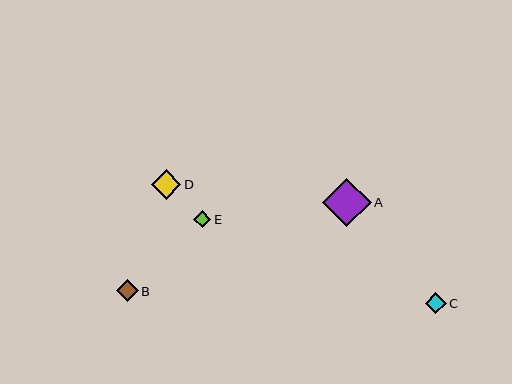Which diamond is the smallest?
Diamond E is the smallest with a size of approximately 17 pixels.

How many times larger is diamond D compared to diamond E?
Diamond D is approximately 1.7 times the size of diamond E.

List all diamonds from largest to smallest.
From largest to smallest: A, D, B, C, E.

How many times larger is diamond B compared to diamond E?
Diamond B is approximately 1.3 times the size of diamond E.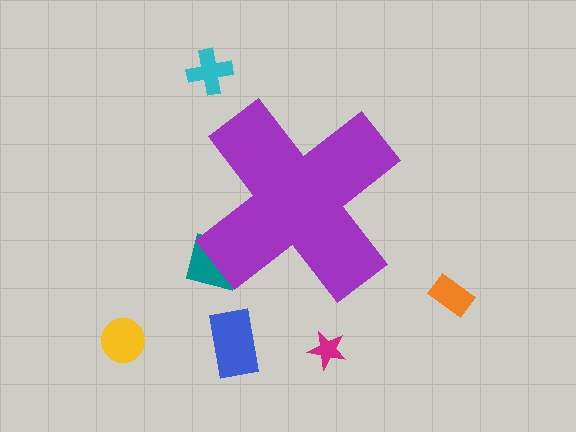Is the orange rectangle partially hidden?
No, the orange rectangle is fully visible.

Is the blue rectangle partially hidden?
No, the blue rectangle is fully visible.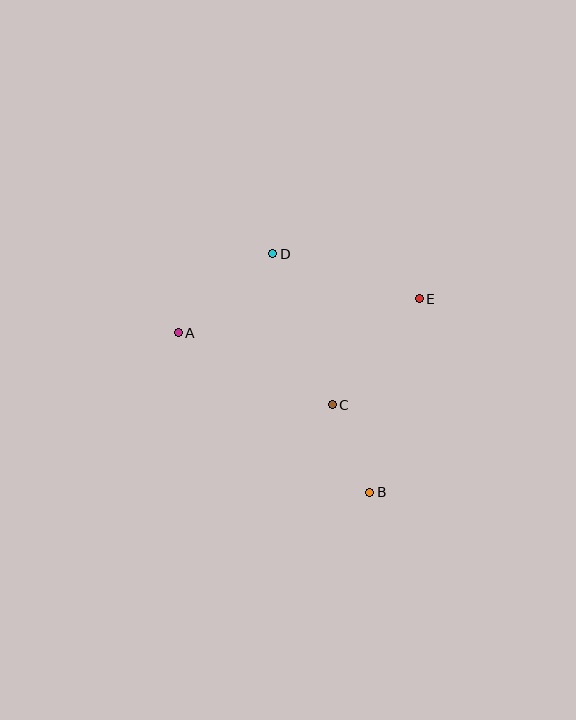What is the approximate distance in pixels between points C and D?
The distance between C and D is approximately 162 pixels.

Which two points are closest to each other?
Points B and C are closest to each other.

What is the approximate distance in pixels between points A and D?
The distance between A and D is approximately 123 pixels.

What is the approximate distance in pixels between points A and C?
The distance between A and C is approximately 170 pixels.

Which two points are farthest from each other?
Points B and D are farthest from each other.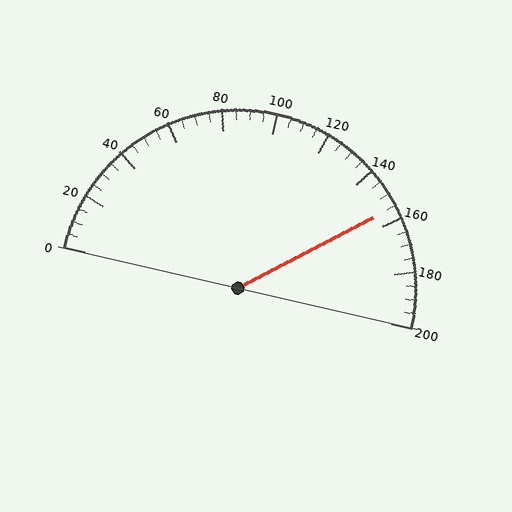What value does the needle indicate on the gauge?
The needle indicates approximately 155.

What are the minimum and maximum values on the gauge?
The gauge ranges from 0 to 200.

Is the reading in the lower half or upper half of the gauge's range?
The reading is in the upper half of the range (0 to 200).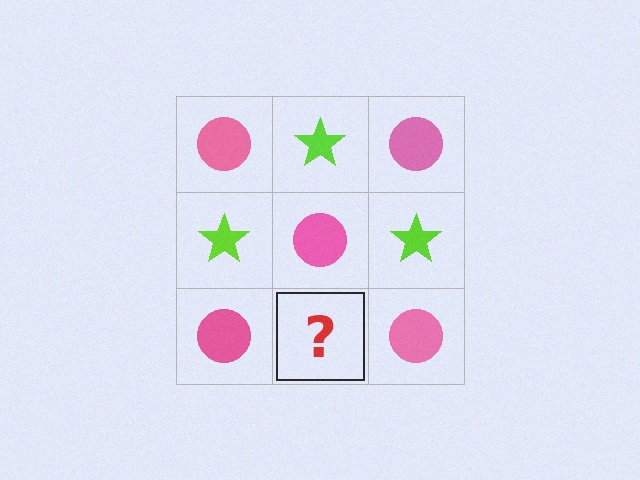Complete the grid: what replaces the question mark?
The question mark should be replaced with a lime star.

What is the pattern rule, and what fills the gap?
The rule is that it alternates pink circle and lime star in a checkerboard pattern. The gap should be filled with a lime star.